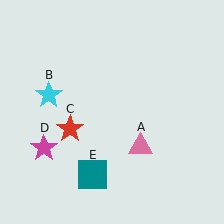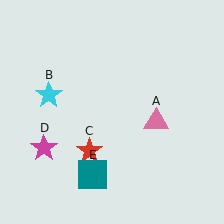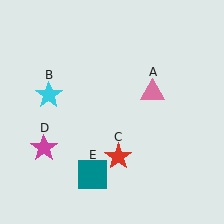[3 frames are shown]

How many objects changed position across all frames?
2 objects changed position: pink triangle (object A), red star (object C).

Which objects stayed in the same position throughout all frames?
Cyan star (object B) and magenta star (object D) and teal square (object E) remained stationary.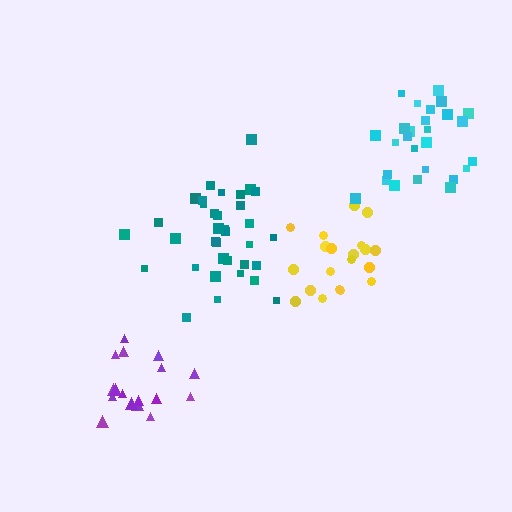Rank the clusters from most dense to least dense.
cyan, yellow, teal, purple.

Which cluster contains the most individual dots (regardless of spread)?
Teal (35).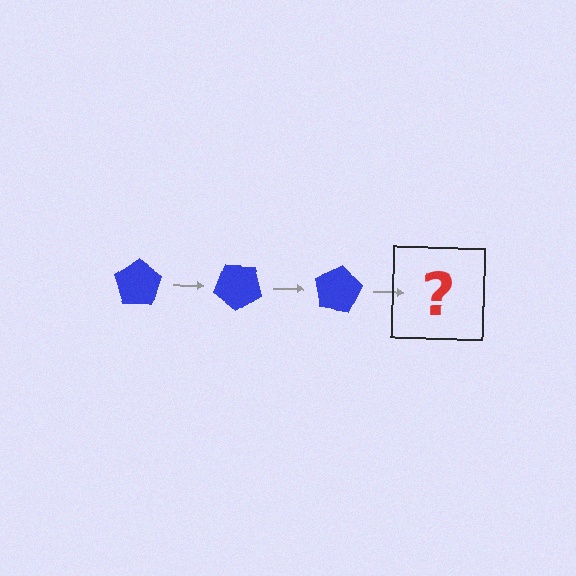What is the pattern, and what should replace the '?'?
The pattern is that the pentagon rotates 40 degrees each step. The '?' should be a blue pentagon rotated 120 degrees.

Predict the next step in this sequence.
The next step is a blue pentagon rotated 120 degrees.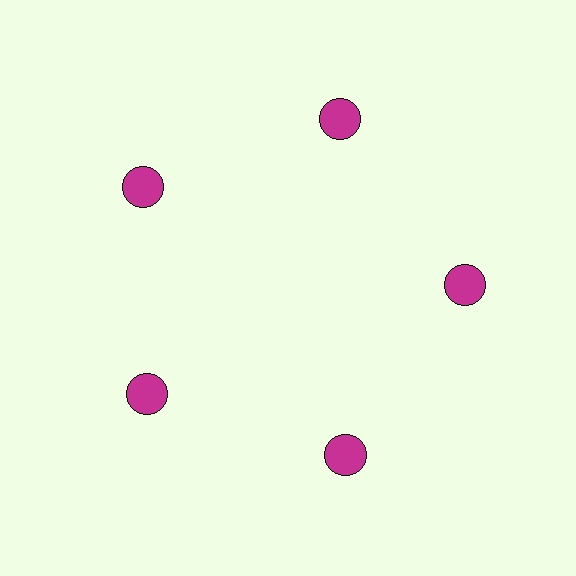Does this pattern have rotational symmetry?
Yes, this pattern has 5-fold rotational symmetry. It looks the same after rotating 72 degrees around the center.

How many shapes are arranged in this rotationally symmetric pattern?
There are 5 shapes, arranged in 5 groups of 1.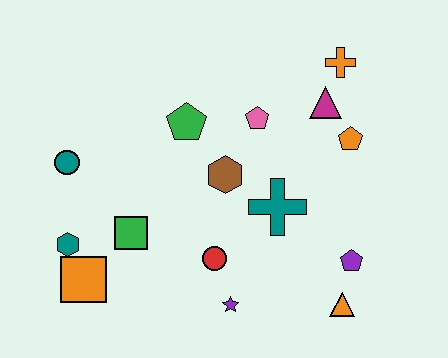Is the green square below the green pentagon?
Yes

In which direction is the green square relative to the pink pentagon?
The green square is to the left of the pink pentagon.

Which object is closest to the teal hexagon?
The orange square is closest to the teal hexagon.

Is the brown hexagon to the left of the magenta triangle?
Yes